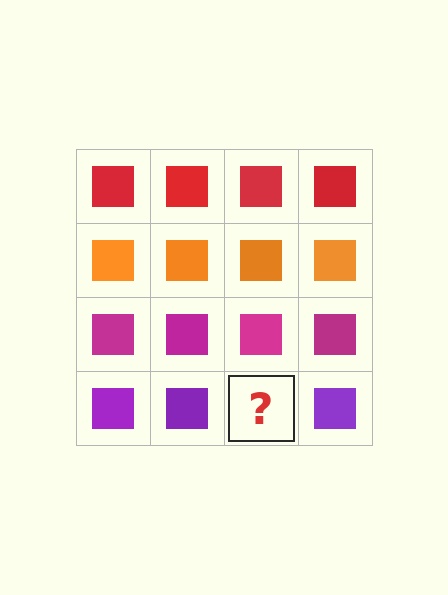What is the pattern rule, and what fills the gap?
The rule is that each row has a consistent color. The gap should be filled with a purple square.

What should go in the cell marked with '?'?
The missing cell should contain a purple square.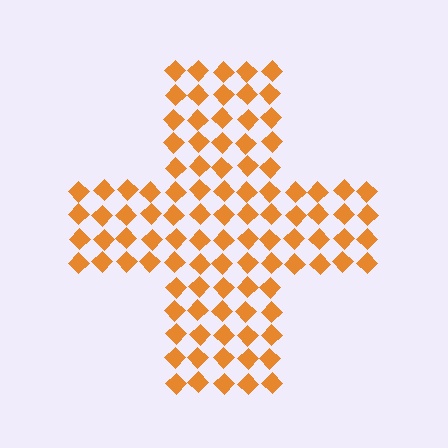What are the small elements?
The small elements are diamonds.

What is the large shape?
The large shape is a cross.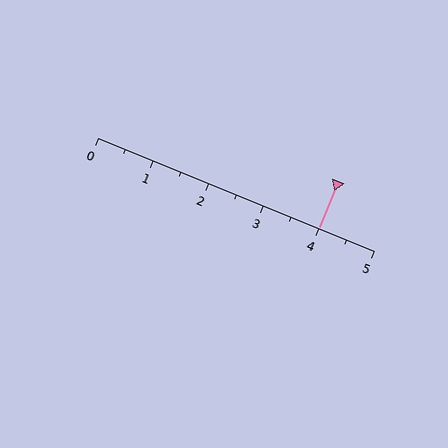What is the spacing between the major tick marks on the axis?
The major ticks are spaced 1 apart.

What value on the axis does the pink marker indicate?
The marker indicates approximately 4.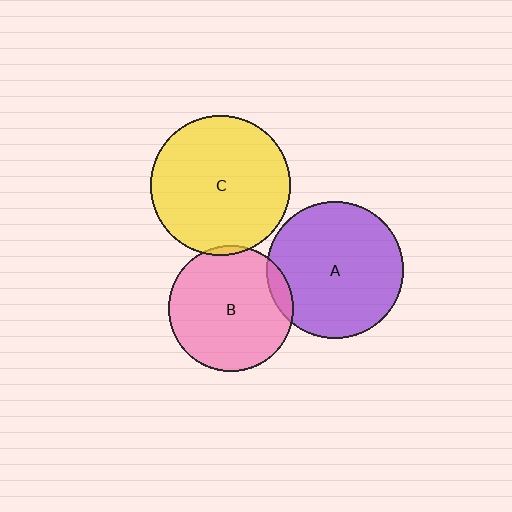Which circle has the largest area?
Circle C (yellow).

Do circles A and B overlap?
Yes.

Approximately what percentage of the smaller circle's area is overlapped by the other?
Approximately 10%.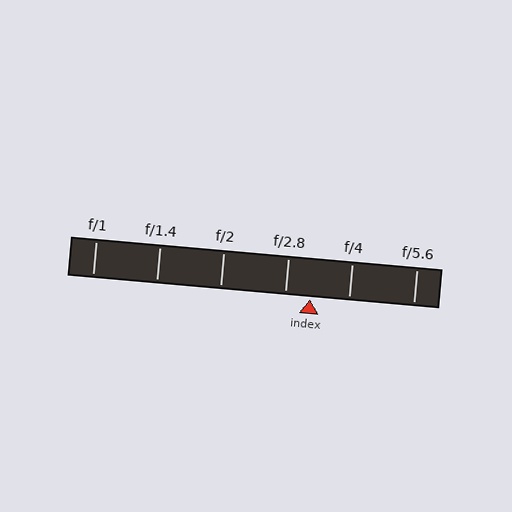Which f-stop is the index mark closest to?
The index mark is closest to f/2.8.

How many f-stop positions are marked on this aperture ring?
There are 6 f-stop positions marked.